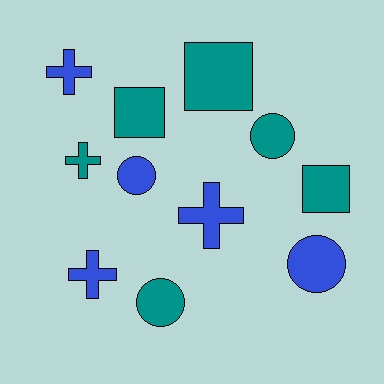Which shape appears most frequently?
Cross, with 4 objects.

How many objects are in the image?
There are 11 objects.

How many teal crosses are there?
There is 1 teal cross.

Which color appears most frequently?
Teal, with 6 objects.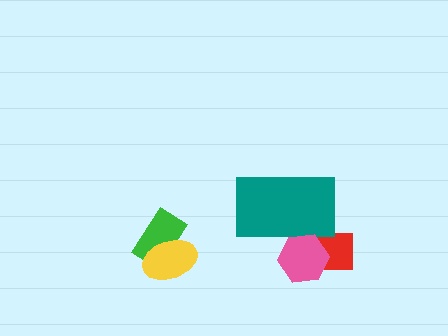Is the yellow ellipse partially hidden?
No, no other shape covers it.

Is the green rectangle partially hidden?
Yes, it is partially covered by another shape.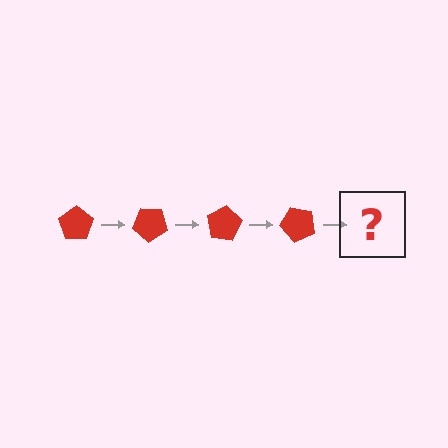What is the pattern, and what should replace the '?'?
The pattern is that the pentagon rotates 40 degrees each step. The '?' should be a red pentagon rotated 160 degrees.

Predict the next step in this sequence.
The next step is a red pentagon rotated 160 degrees.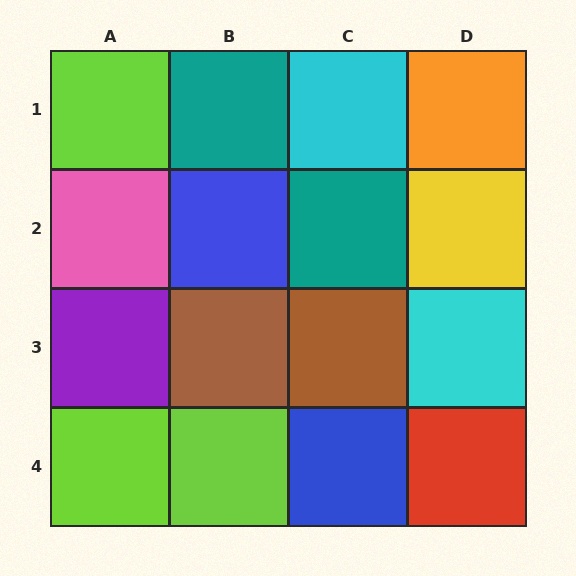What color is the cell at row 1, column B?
Teal.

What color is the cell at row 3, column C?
Brown.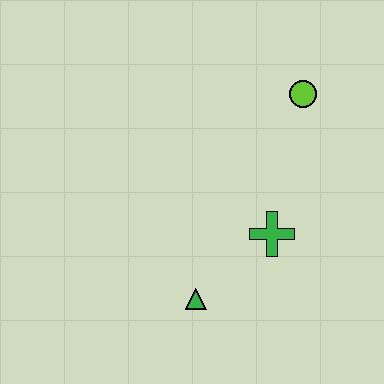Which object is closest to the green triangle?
The green cross is closest to the green triangle.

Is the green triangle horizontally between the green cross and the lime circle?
No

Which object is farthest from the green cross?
The lime circle is farthest from the green cross.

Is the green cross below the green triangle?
No